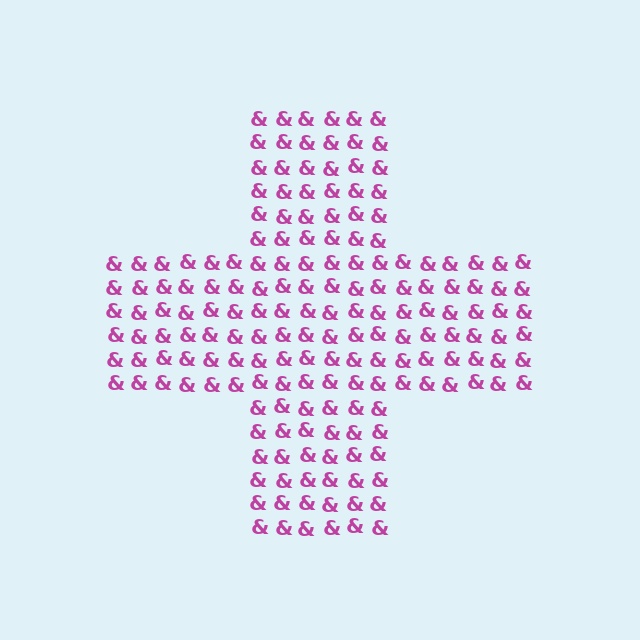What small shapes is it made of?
It is made of small ampersands.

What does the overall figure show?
The overall figure shows a cross.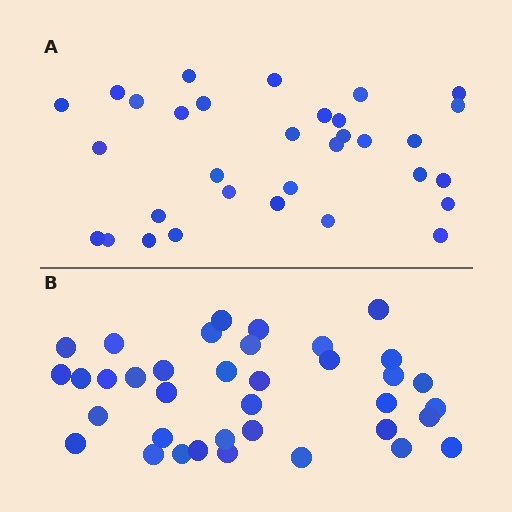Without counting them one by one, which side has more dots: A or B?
Region B (the bottom region) has more dots.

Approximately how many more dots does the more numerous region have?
Region B has about 5 more dots than region A.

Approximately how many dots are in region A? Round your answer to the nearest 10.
About 30 dots. (The exact count is 32, which rounds to 30.)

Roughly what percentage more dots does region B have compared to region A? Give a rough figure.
About 15% more.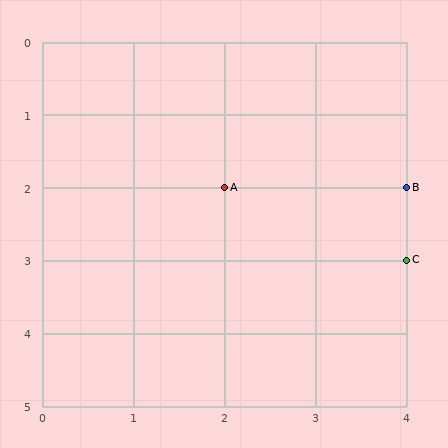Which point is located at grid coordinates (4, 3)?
Point C is at (4, 3).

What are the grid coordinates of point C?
Point C is at grid coordinates (4, 3).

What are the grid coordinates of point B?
Point B is at grid coordinates (4, 2).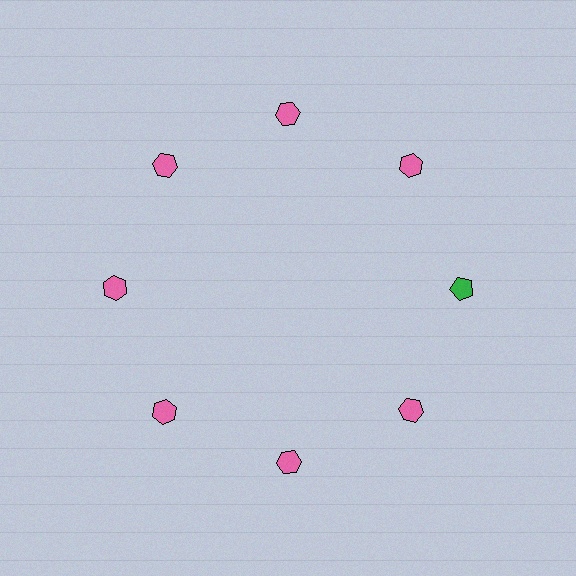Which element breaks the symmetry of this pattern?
The green pentagon at roughly the 3 o'clock position breaks the symmetry. All other shapes are pink hexagons.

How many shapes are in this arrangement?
There are 8 shapes arranged in a ring pattern.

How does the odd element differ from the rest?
It differs in both color (green instead of pink) and shape (pentagon instead of hexagon).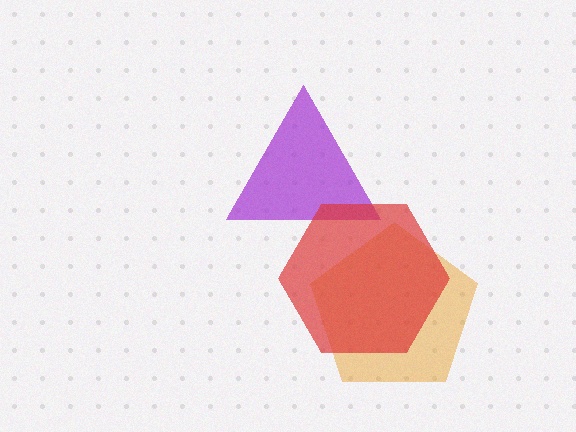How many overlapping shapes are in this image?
There are 3 overlapping shapes in the image.